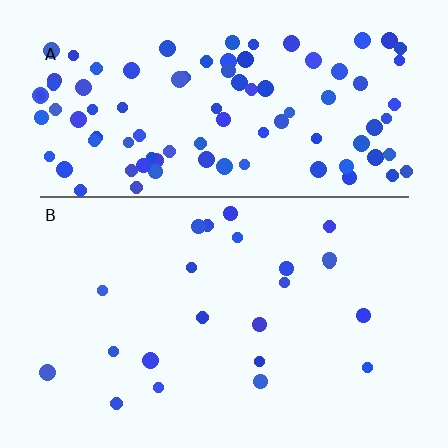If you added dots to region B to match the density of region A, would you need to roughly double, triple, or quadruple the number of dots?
Approximately quadruple.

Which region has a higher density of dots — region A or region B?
A (the top).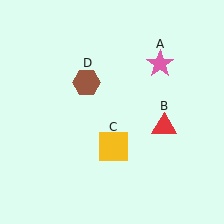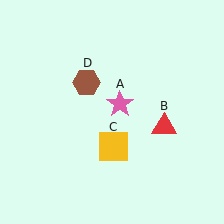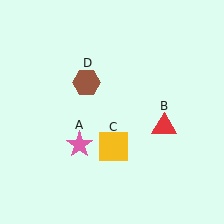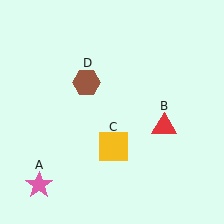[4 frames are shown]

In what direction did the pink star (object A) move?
The pink star (object A) moved down and to the left.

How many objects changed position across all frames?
1 object changed position: pink star (object A).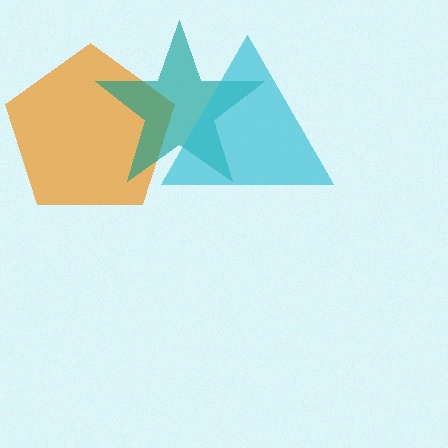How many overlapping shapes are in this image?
There are 3 overlapping shapes in the image.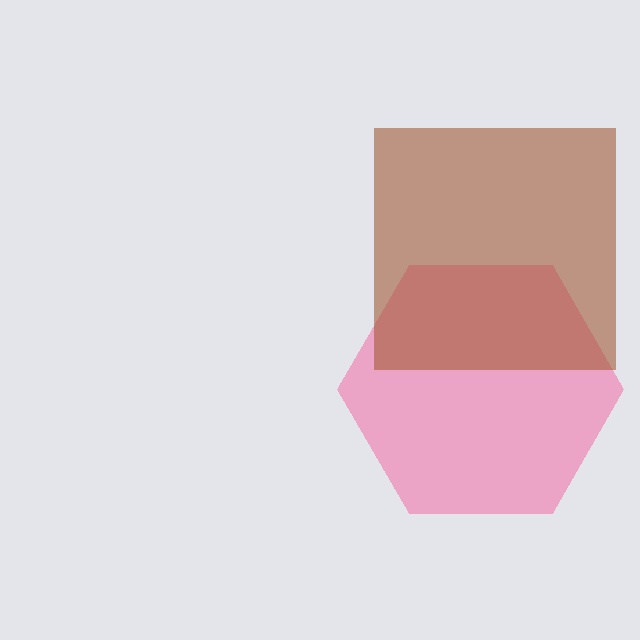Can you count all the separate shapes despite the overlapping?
Yes, there are 2 separate shapes.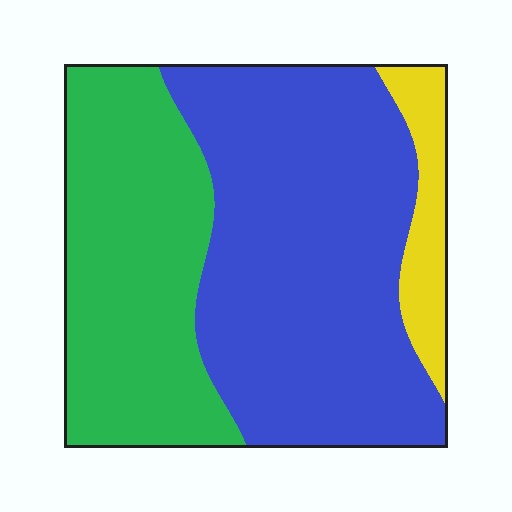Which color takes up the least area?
Yellow, at roughly 10%.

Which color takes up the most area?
Blue, at roughly 55%.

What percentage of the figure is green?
Green covers about 35% of the figure.